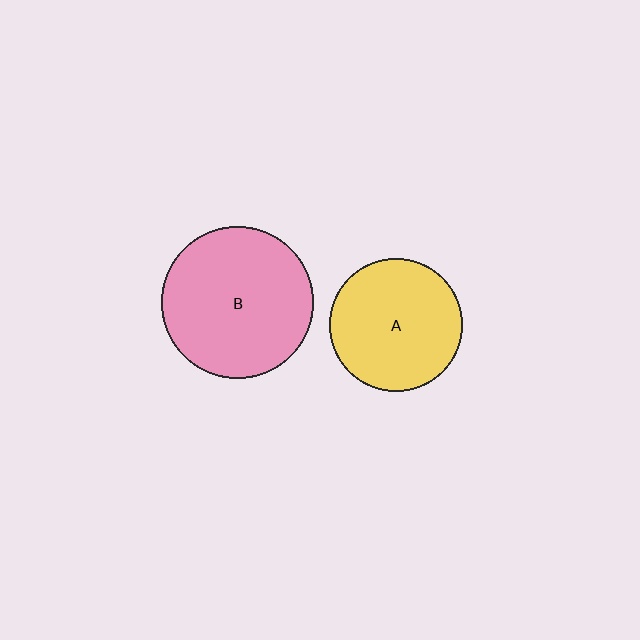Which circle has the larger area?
Circle B (pink).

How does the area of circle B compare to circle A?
Approximately 1.3 times.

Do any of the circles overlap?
No, none of the circles overlap.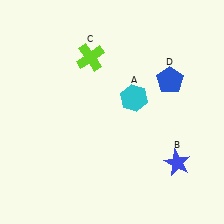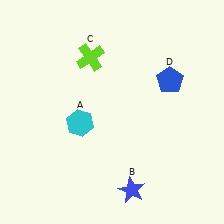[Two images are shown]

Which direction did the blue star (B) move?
The blue star (B) moved left.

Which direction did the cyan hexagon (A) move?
The cyan hexagon (A) moved left.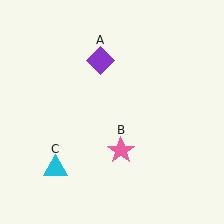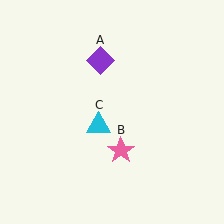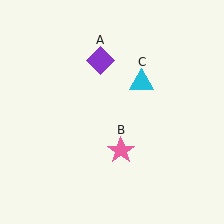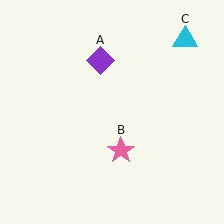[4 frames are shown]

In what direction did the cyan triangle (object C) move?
The cyan triangle (object C) moved up and to the right.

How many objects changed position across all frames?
1 object changed position: cyan triangle (object C).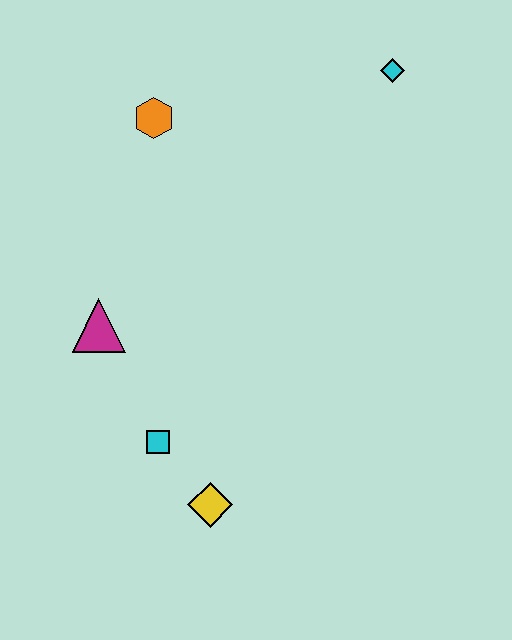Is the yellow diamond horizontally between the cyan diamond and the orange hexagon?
Yes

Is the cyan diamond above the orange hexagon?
Yes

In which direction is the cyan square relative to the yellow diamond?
The cyan square is above the yellow diamond.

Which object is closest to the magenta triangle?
The cyan square is closest to the magenta triangle.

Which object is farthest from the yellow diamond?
The cyan diamond is farthest from the yellow diamond.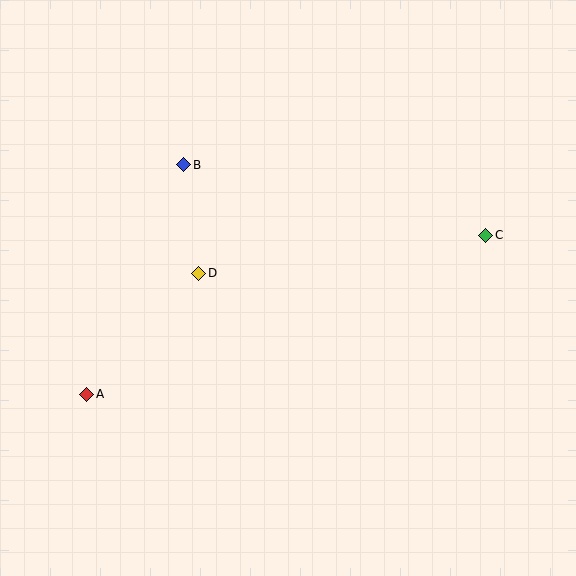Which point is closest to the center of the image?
Point D at (199, 273) is closest to the center.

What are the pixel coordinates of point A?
Point A is at (87, 394).